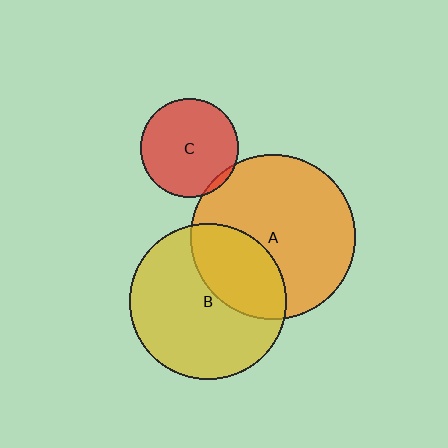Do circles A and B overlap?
Yes.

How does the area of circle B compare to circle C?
Approximately 2.5 times.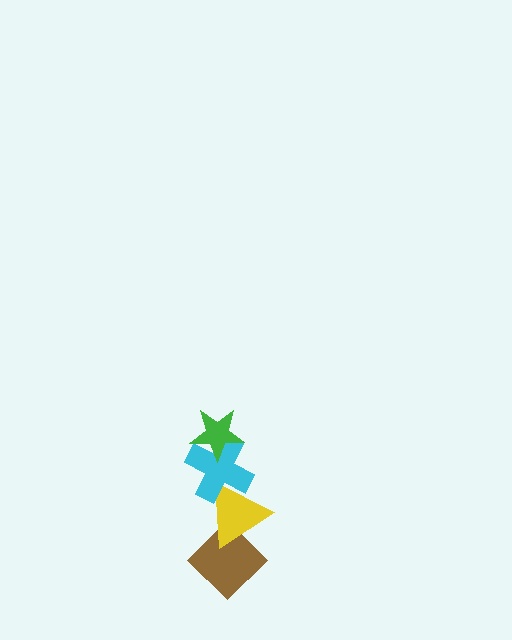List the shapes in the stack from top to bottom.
From top to bottom: the green star, the cyan cross, the yellow triangle, the brown diamond.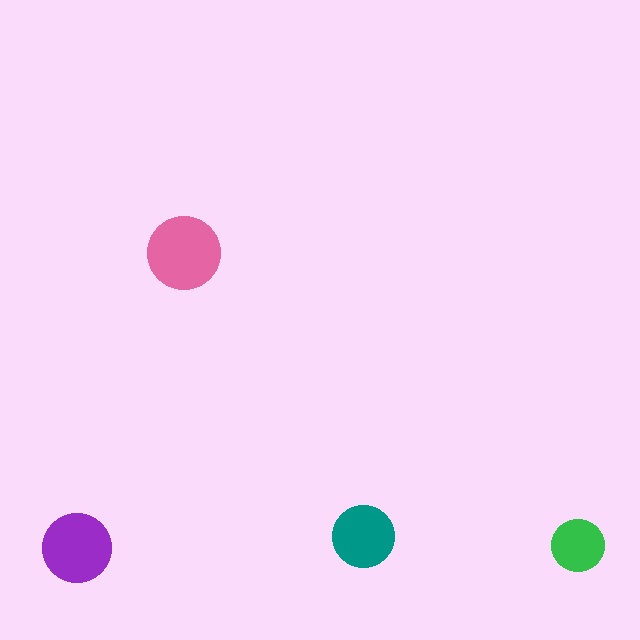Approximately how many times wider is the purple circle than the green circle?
About 1.5 times wider.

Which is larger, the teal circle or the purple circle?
The purple one.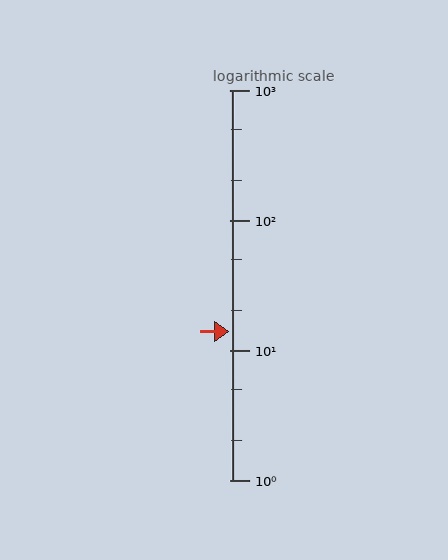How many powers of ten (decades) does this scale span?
The scale spans 3 decades, from 1 to 1000.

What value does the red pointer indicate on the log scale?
The pointer indicates approximately 14.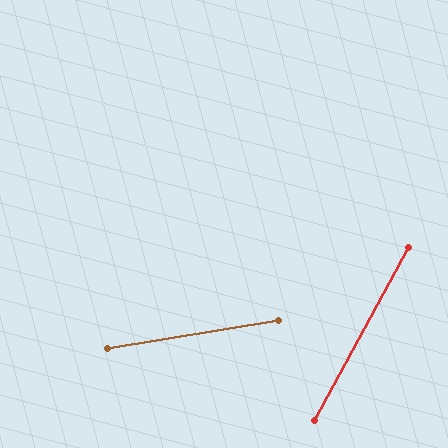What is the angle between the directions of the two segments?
Approximately 52 degrees.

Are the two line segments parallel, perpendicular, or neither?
Neither parallel nor perpendicular — they differ by about 52°.